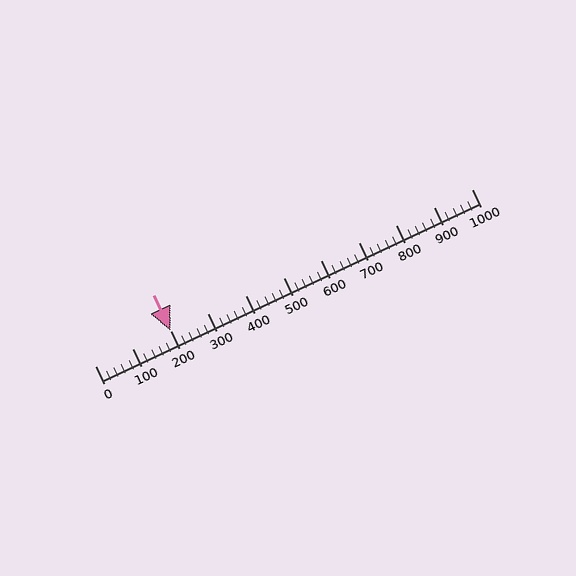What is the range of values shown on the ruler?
The ruler shows values from 0 to 1000.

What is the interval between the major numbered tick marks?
The major tick marks are spaced 100 units apart.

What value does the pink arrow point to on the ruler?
The pink arrow points to approximately 200.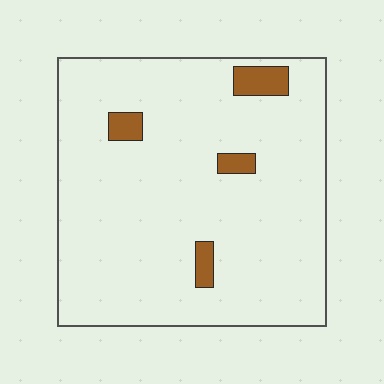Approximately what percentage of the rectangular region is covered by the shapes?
Approximately 5%.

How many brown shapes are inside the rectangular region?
4.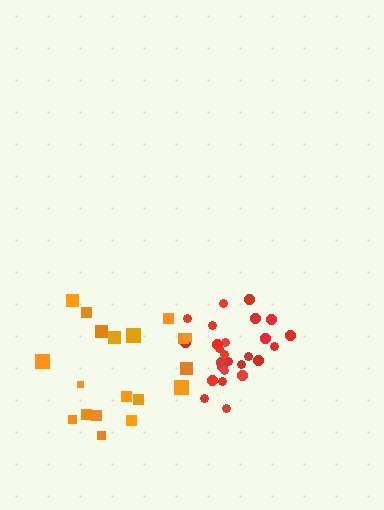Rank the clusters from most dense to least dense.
red, orange.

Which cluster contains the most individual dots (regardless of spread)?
Red (26).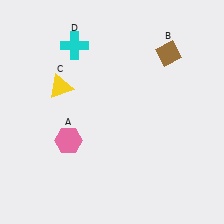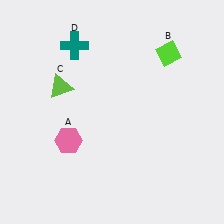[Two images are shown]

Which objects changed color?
B changed from brown to lime. C changed from yellow to lime. D changed from cyan to teal.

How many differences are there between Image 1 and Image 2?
There are 3 differences between the two images.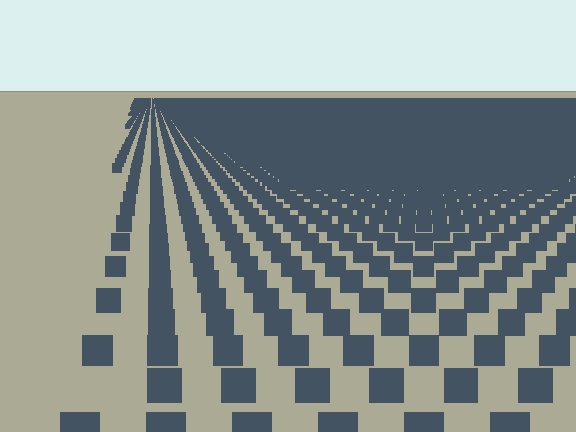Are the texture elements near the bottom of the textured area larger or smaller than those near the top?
Larger. Near the bottom, elements are closer to the viewer and appear at a bigger on-screen size.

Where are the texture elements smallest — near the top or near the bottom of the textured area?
Near the top.